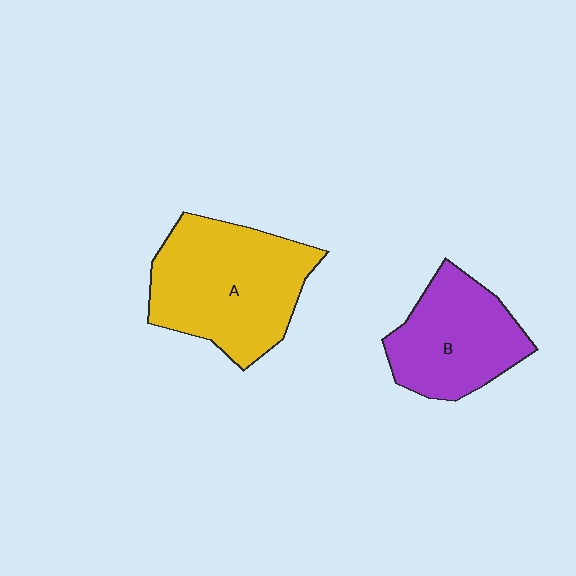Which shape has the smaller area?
Shape B (purple).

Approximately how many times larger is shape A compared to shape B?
Approximately 1.4 times.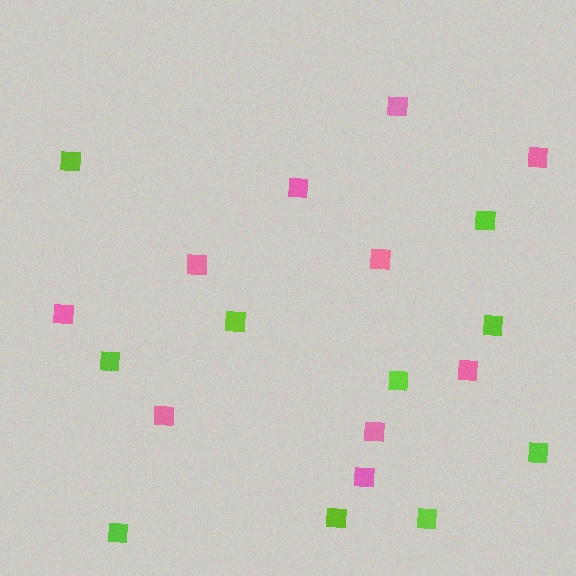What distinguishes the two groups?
There are 2 groups: one group of pink squares (10) and one group of lime squares (10).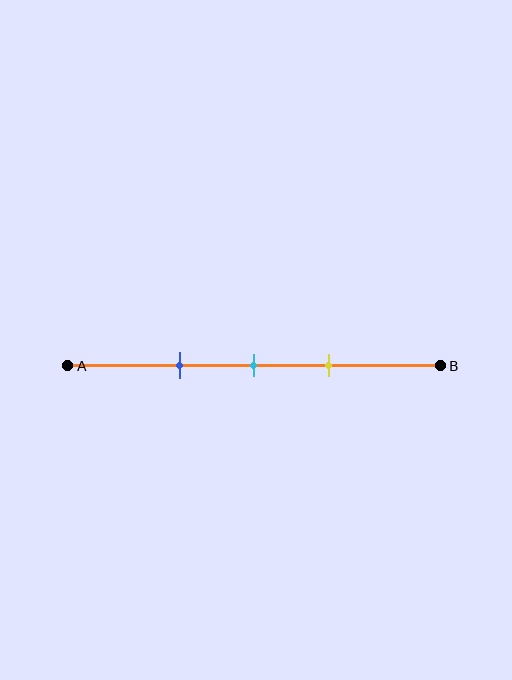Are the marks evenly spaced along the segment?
Yes, the marks are approximately evenly spaced.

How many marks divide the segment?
There are 3 marks dividing the segment.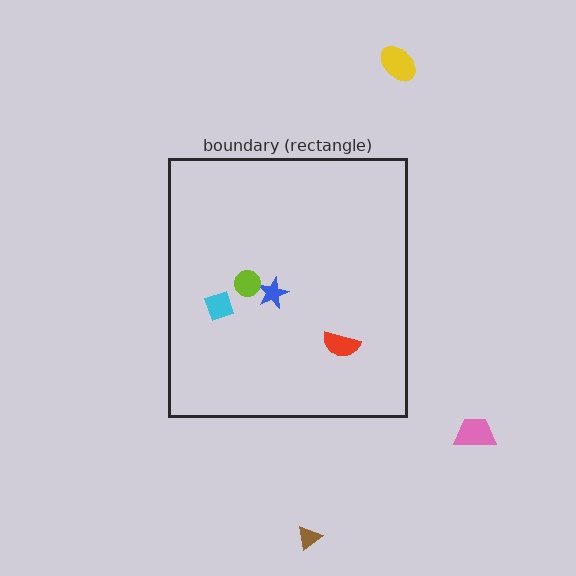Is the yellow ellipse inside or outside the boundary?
Outside.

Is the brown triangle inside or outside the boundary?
Outside.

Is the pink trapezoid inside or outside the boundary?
Outside.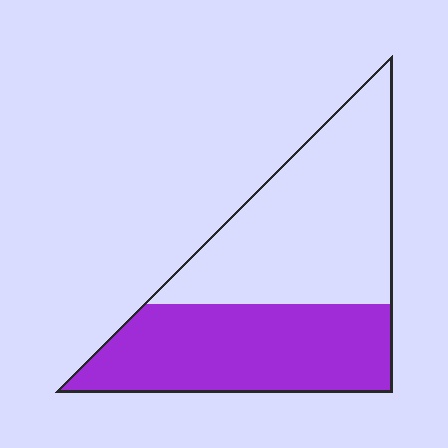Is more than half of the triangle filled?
No.